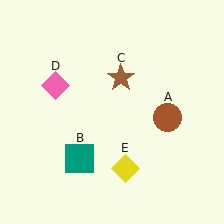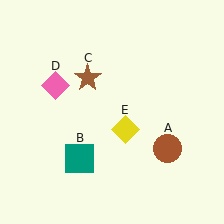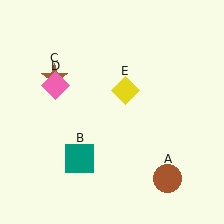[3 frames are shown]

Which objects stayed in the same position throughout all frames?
Teal square (object B) and pink diamond (object D) remained stationary.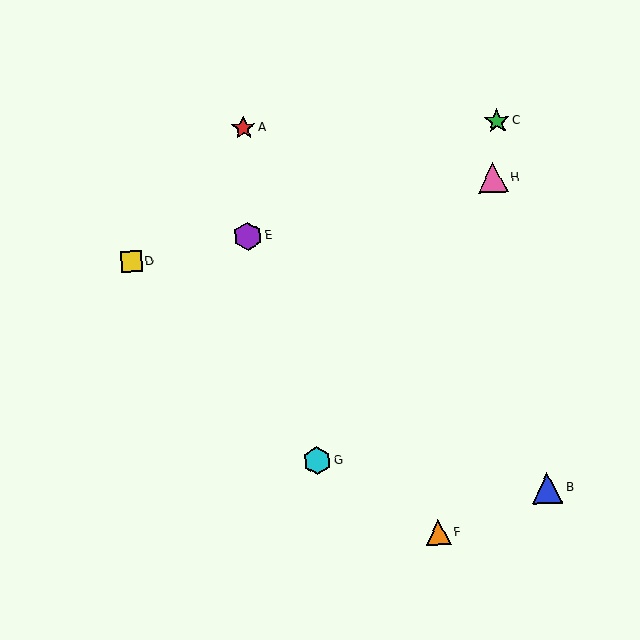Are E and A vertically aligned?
Yes, both are at x≈248.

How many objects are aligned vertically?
2 objects (A, E) are aligned vertically.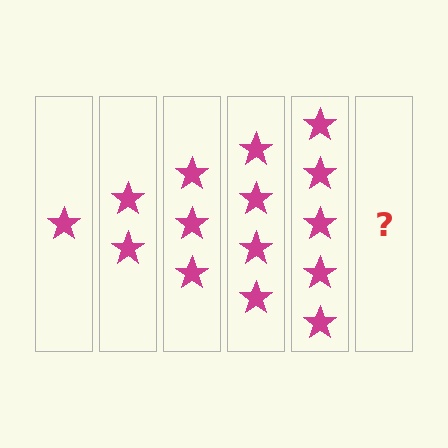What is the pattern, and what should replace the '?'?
The pattern is that each step adds one more star. The '?' should be 6 stars.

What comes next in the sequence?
The next element should be 6 stars.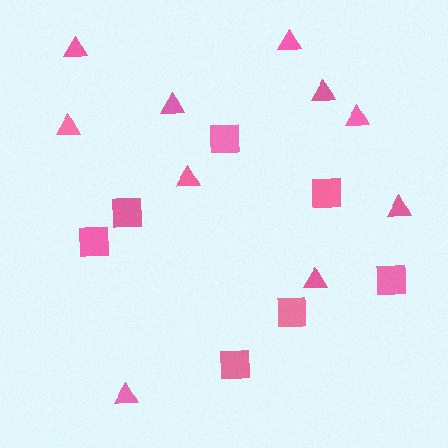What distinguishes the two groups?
There are 2 groups: one group of squares (7) and one group of triangles (10).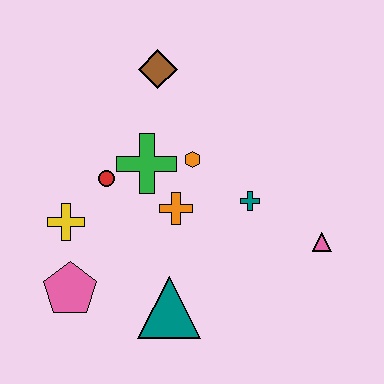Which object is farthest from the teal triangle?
The brown diamond is farthest from the teal triangle.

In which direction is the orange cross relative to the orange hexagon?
The orange cross is below the orange hexagon.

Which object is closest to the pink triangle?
The teal cross is closest to the pink triangle.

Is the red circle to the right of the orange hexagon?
No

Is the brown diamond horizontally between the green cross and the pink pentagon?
No